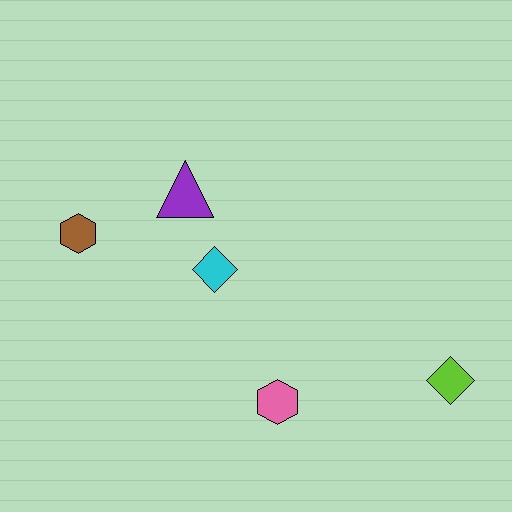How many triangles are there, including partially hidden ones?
There is 1 triangle.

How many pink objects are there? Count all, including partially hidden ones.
There is 1 pink object.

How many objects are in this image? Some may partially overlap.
There are 5 objects.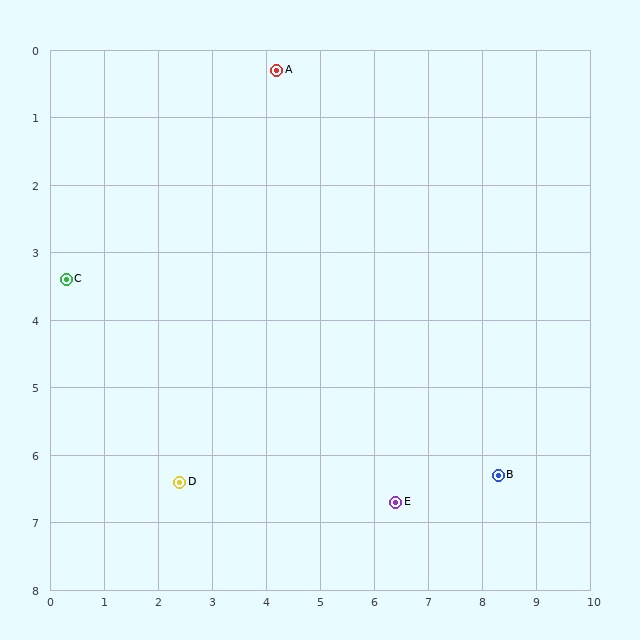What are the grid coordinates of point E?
Point E is at approximately (6.4, 6.7).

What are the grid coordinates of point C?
Point C is at approximately (0.3, 3.4).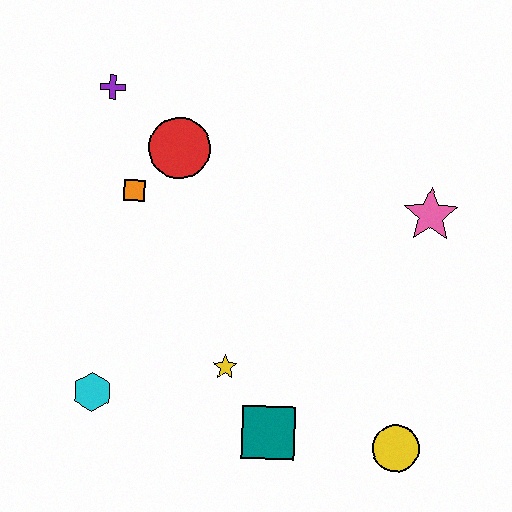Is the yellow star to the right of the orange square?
Yes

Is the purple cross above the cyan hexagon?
Yes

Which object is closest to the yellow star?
The teal square is closest to the yellow star.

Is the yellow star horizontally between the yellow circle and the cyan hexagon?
Yes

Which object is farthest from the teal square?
The purple cross is farthest from the teal square.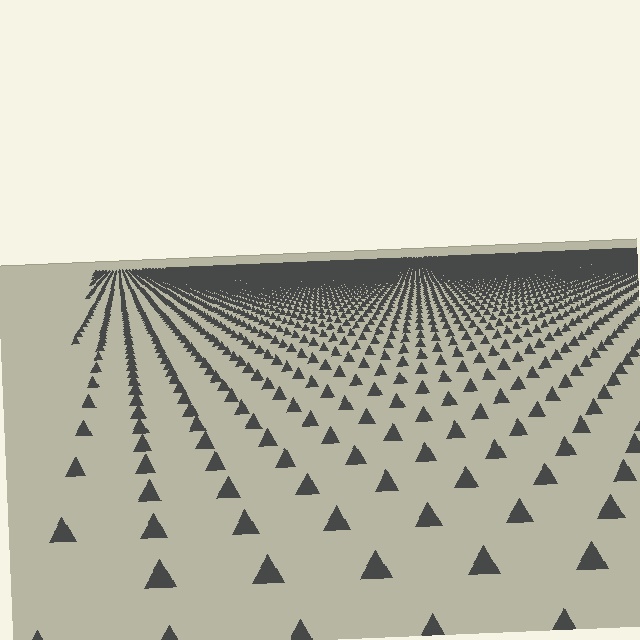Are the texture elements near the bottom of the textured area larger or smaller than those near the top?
Larger. Near the bottom, elements are closer to the viewer and appear at a bigger on-screen size.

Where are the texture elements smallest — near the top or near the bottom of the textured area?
Near the top.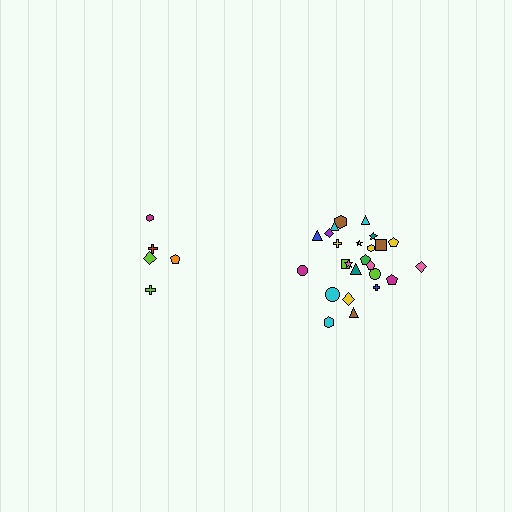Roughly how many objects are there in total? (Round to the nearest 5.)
Roughly 30 objects in total.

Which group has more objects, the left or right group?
The right group.